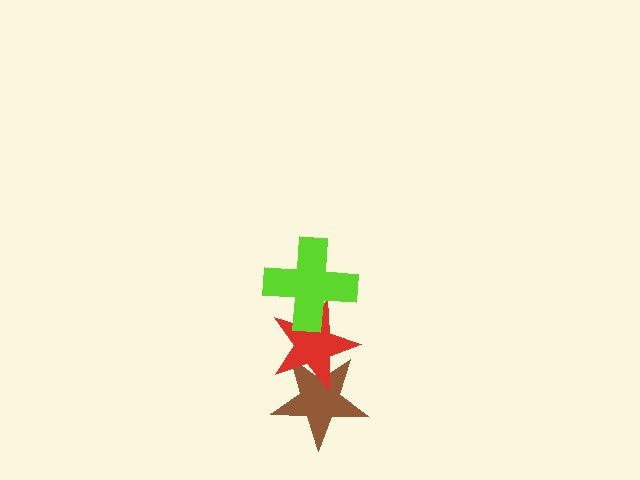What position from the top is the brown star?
The brown star is 3rd from the top.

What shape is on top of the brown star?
The red star is on top of the brown star.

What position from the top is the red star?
The red star is 2nd from the top.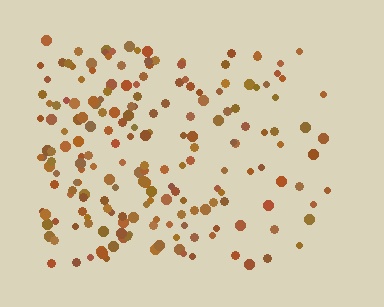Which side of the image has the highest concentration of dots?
The left.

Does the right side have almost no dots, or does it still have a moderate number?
Still a moderate number, just noticeably fewer than the left.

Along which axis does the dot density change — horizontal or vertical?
Horizontal.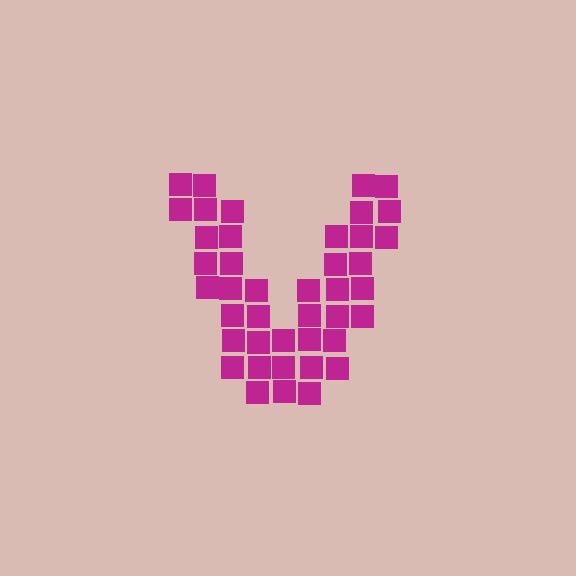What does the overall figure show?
The overall figure shows the letter V.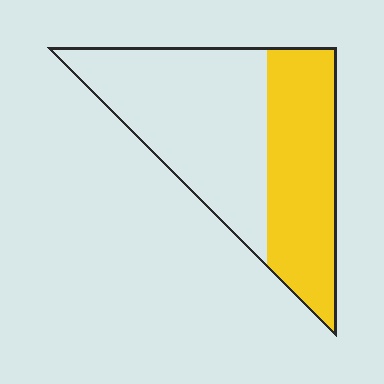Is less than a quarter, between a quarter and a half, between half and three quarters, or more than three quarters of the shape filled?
Between a quarter and a half.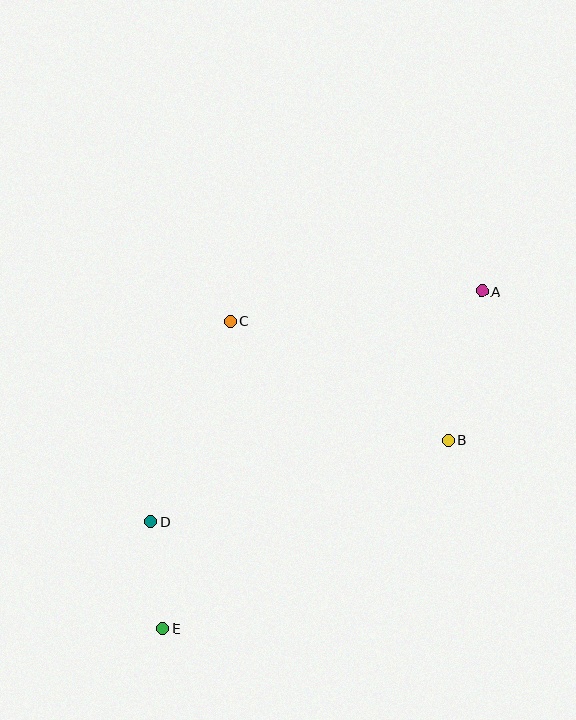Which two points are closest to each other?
Points D and E are closest to each other.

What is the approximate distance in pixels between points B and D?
The distance between B and D is approximately 308 pixels.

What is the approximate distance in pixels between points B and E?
The distance between B and E is approximately 342 pixels.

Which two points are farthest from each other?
Points A and E are farthest from each other.